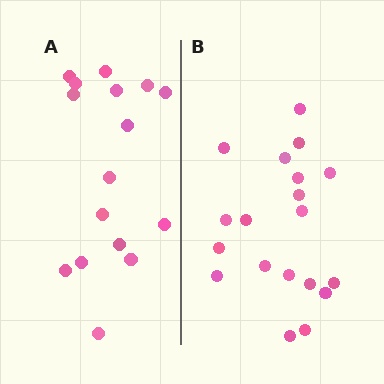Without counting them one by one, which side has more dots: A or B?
Region B (the right region) has more dots.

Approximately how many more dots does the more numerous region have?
Region B has just a few more — roughly 2 or 3 more dots than region A.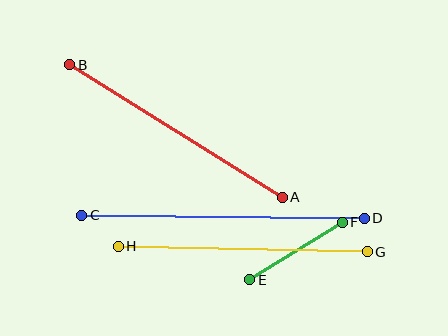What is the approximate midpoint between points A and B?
The midpoint is at approximately (176, 131) pixels.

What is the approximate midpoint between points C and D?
The midpoint is at approximately (223, 217) pixels.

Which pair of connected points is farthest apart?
Points C and D are farthest apart.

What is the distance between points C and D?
The distance is approximately 283 pixels.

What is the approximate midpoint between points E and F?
The midpoint is at approximately (296, 251) pixels.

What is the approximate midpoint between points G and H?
The midpoint is at approximately (243, 249) pixels.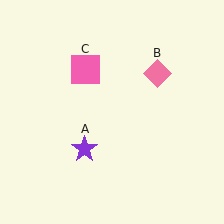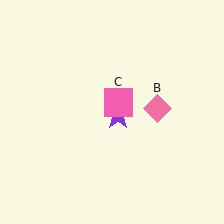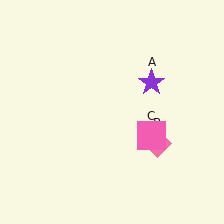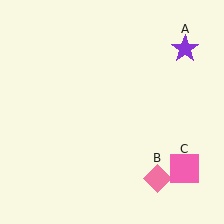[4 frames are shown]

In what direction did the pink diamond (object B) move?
The pink diamond (object B) moved down.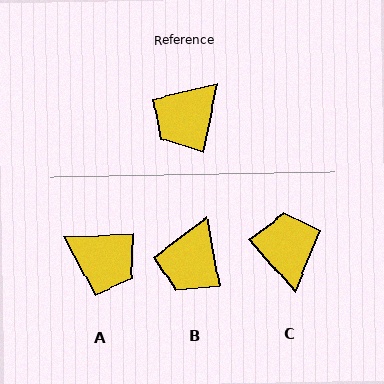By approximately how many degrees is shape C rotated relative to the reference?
Approximately 126 degrees clockwise.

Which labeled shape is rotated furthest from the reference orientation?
C, about 126 degrees away.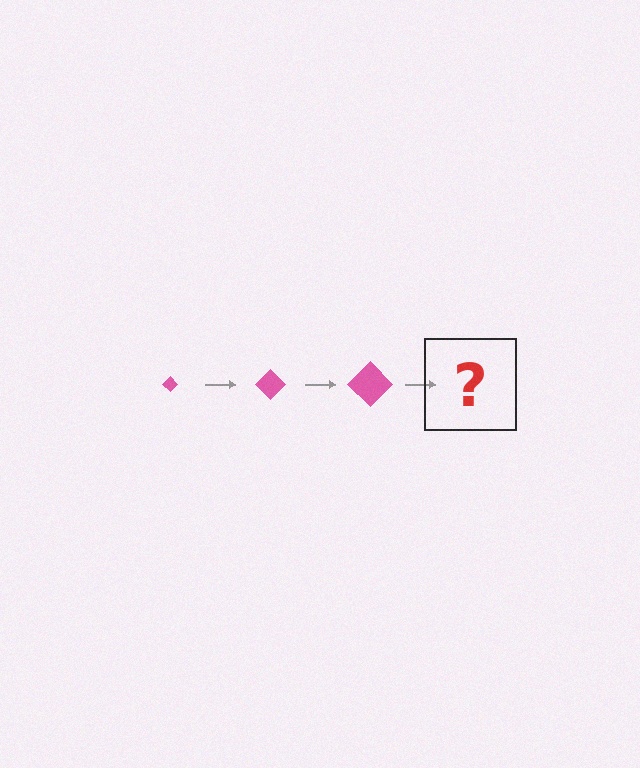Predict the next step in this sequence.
The next step is a pink diamond, larger than the previous one.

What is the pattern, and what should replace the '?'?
The pattern is that the diamond gets progressively larger each step. The '?' should be a pink diamond, larger than the previous one.